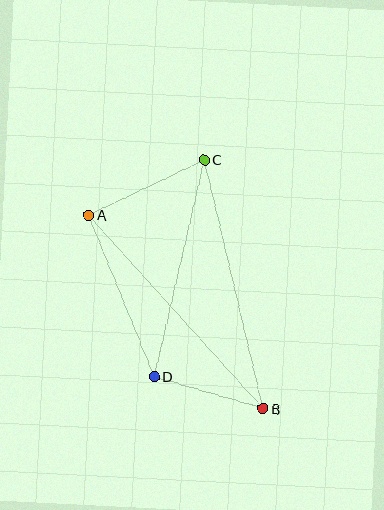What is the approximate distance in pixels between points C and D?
The distance between C and D is approximately 222 pixels.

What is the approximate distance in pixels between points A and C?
The distance between A and C is approximately 128 pixels.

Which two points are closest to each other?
Points B and D are closest to each other.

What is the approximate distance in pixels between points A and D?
The distance between A and D is approximately 174 pixels.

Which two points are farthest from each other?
Points A and B are farthest from each other.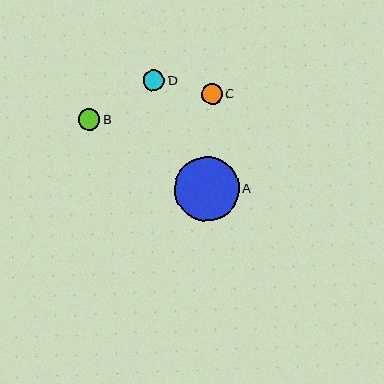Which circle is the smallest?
Circle D is the smallest with a size of approximately 21 pixels.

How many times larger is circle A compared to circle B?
Circle A is approximately 3.0 times the size of circle B.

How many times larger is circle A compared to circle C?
Circle A is approximately 3.0 times the size of circle C.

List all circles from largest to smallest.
From largest to smallest: A, C, B, D.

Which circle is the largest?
Circle A is the largest with a size of approximately 65 pixels.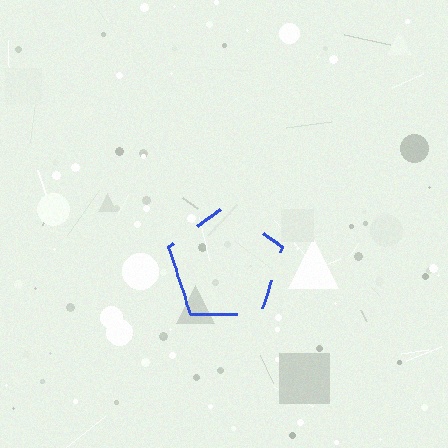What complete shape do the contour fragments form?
The contour fragments form a pentagon.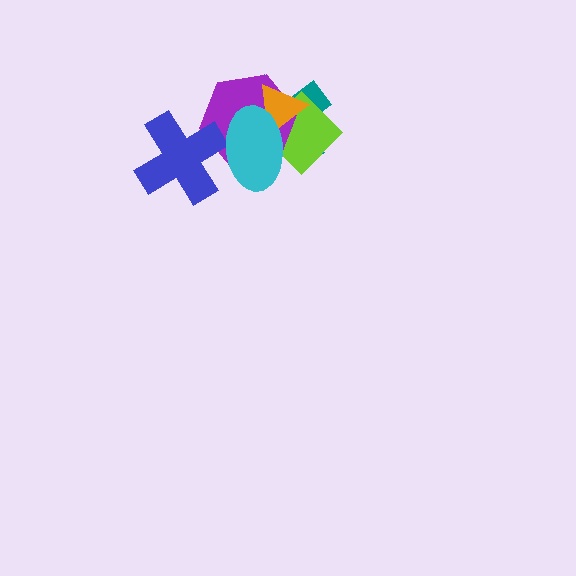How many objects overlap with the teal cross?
4 objects overlap with the teal cross.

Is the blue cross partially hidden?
Yes, it is partially covered by another shape.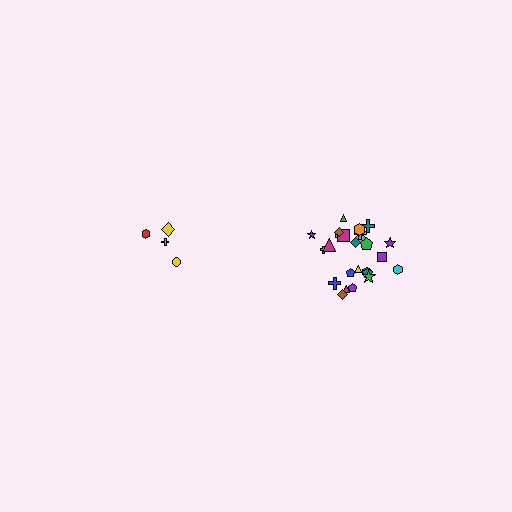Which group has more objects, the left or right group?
The right group.